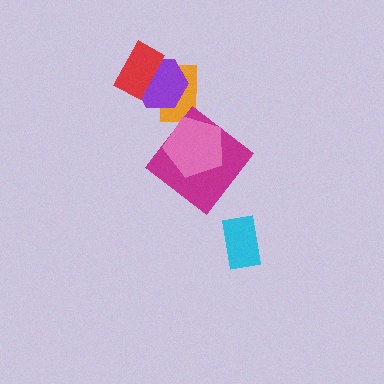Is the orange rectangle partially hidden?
Yes, it is partially covered by another shape.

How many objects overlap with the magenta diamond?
1 object overlaps with the magenta diamond.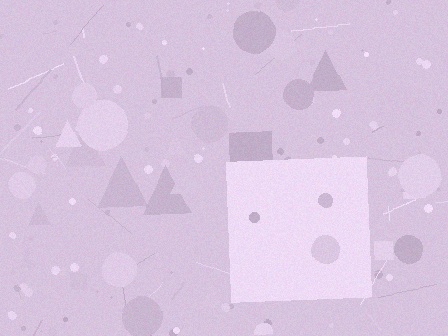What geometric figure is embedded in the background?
A square is embedded in the background.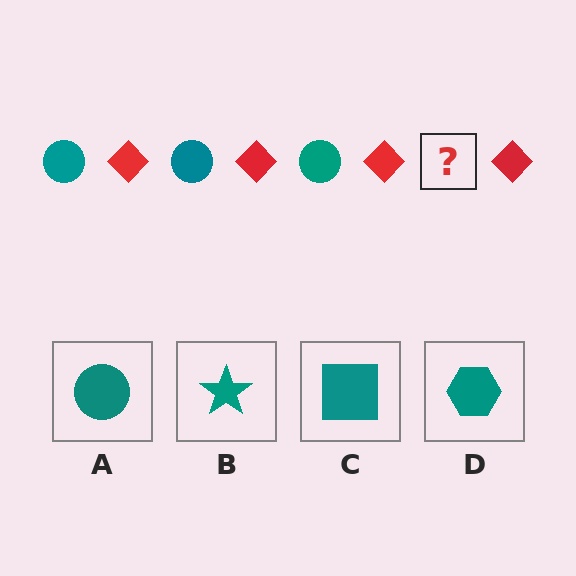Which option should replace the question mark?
Option A.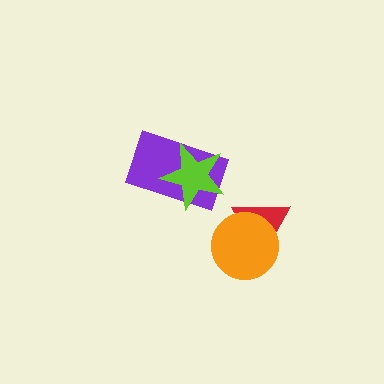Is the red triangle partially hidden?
Yes, it is partially covered by another shape.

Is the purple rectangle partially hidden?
Yes, it is partially covered by another shape.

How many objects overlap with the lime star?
1 object overlaps with the lime star.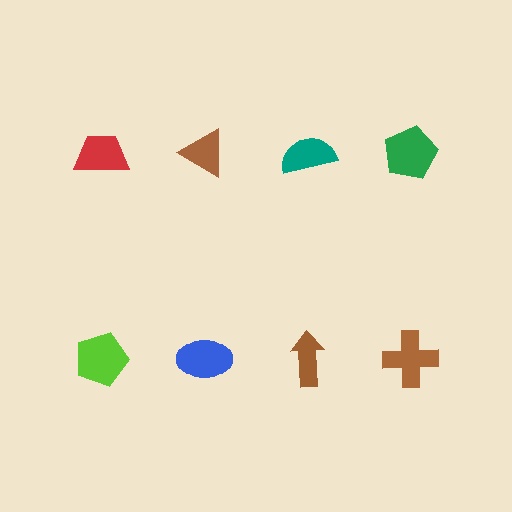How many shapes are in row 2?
4 shapes.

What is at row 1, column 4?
A green pentagon.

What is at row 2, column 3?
A brown arrow.